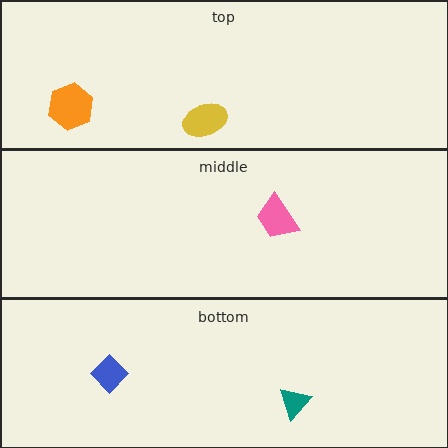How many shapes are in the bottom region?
2.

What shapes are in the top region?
The yellow ellipse, the orange hexagon.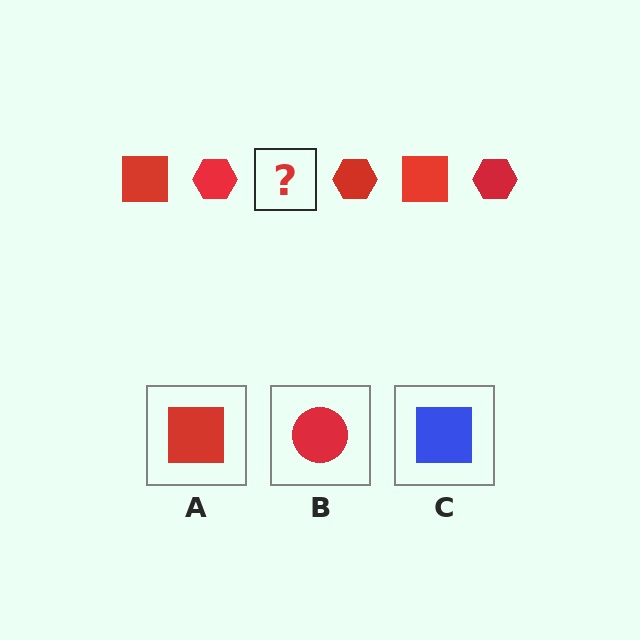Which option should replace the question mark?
Option A.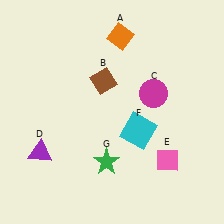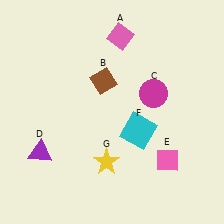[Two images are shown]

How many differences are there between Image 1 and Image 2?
There are 2 differences between the two images.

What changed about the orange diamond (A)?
In Image 1, A is orange. In Image 2, it changed to pink.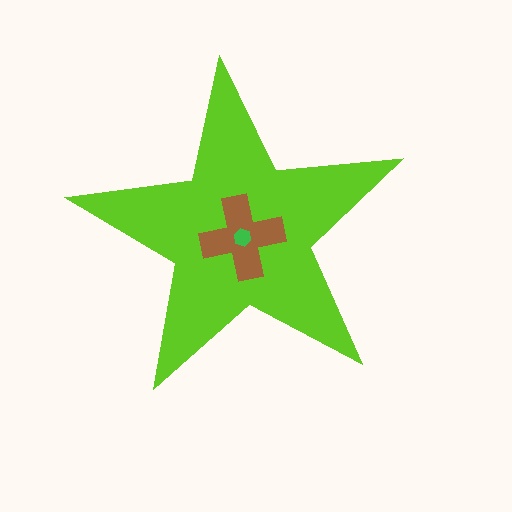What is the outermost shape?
The lime star.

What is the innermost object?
The green hexagon.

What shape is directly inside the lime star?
The brown cross.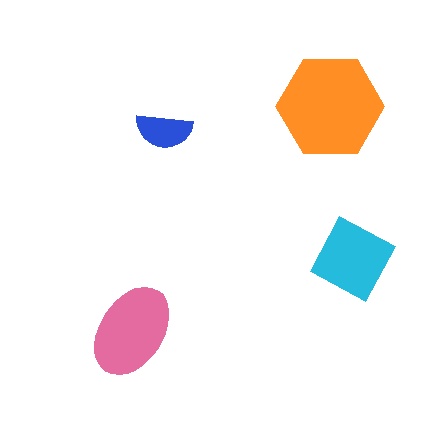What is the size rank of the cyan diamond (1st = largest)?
3rd.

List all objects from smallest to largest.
The blue semicircle, the cyan diamond, the pink ellipse, the orange hexagon.